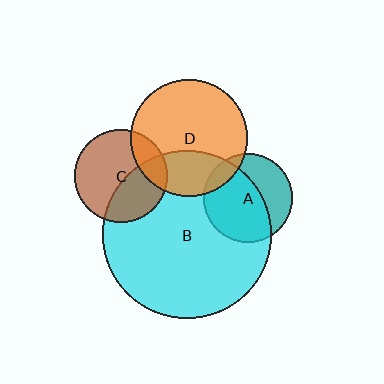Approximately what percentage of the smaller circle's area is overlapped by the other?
Approximately 10%.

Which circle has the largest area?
Circle B (cyan).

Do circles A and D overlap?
Yes.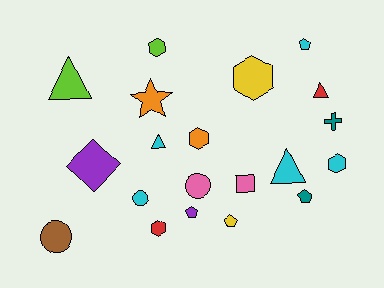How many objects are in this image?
There are 20 objects.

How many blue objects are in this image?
There are no blue objects.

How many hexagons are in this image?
There are 5 hexagons.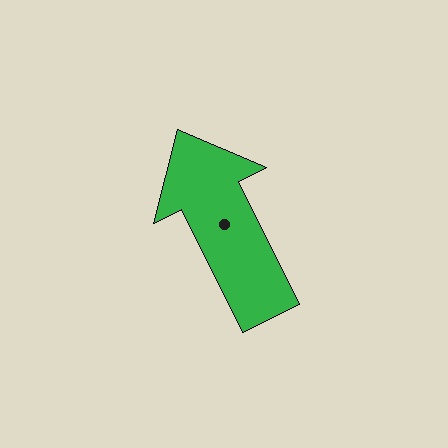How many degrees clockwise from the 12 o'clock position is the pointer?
Approximately 334 degrees.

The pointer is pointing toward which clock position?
Roughly 11 o'clock.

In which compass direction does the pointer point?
Northwest.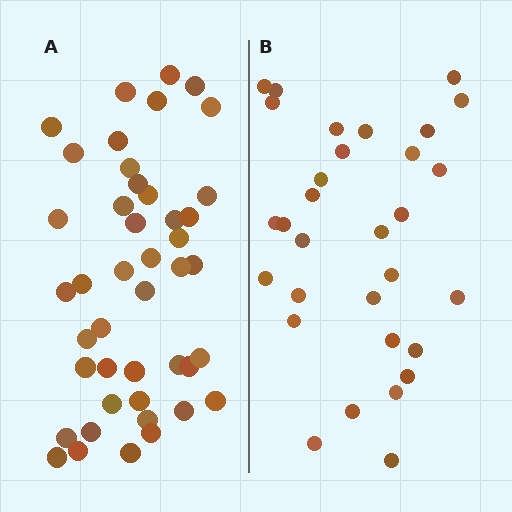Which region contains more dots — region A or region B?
Region A (the left region) has more dots.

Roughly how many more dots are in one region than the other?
Region A has approximately 15 more dots than region B.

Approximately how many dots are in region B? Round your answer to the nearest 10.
About 30 dots. (The exact count is 31, which rounds to 30.)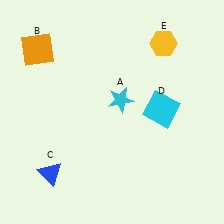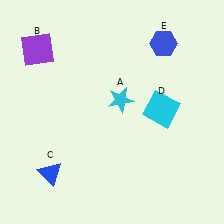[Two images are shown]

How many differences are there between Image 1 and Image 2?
There are 2 differences between the two images.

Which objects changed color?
B changed from orange to purple. E changed from yellow to blue.